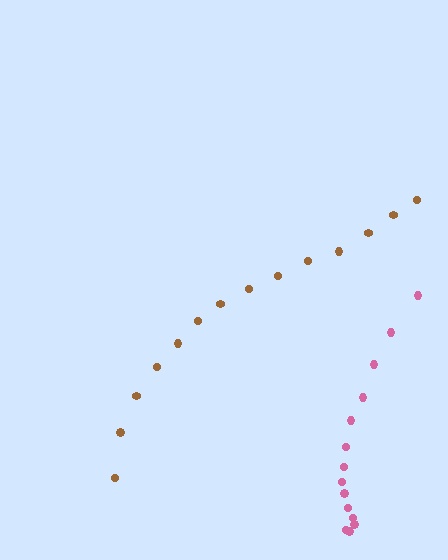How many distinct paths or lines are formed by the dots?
There are 2 distinct paths.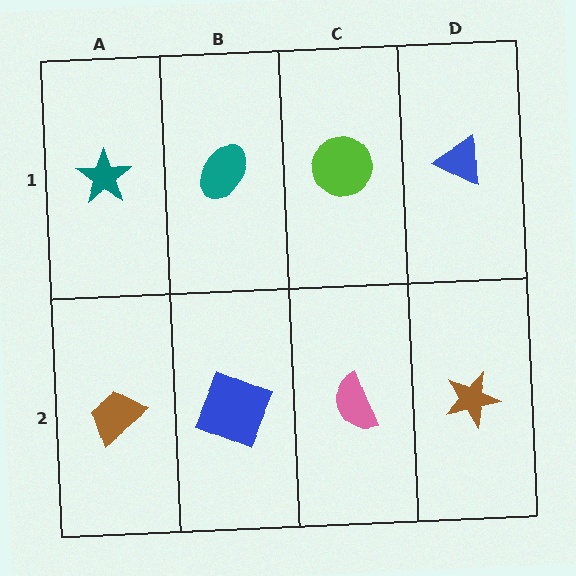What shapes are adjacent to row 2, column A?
A teal star (row 1, column A), a blue square (row 2, column B).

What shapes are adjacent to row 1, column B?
A blue square (row 2, column B), a teal star (row 1, column A), a lime circle (row 1, column C).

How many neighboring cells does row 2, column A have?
2.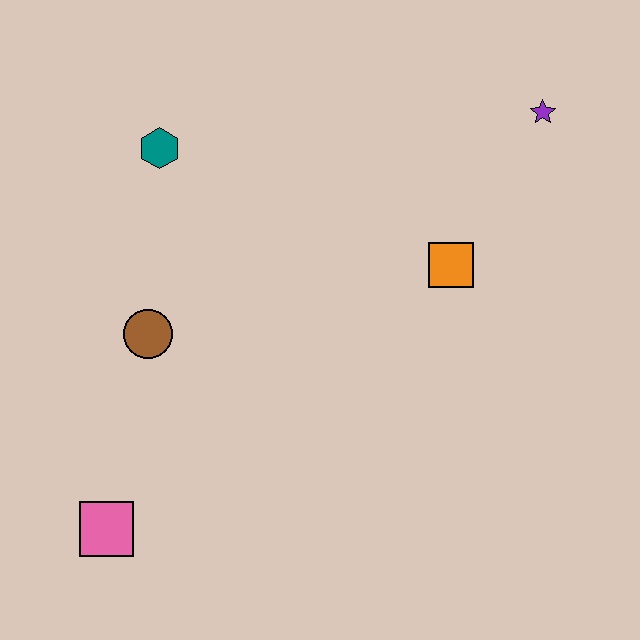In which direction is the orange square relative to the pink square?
The orange square is to the right of the pink square.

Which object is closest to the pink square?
The brown circle is closest to the pink square.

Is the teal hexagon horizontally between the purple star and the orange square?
No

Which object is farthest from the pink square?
The purple star is farthest from the pink square.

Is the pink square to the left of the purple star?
Yes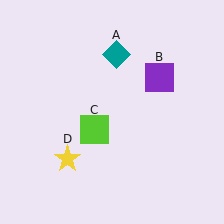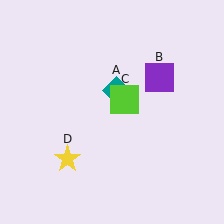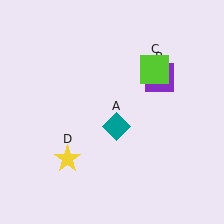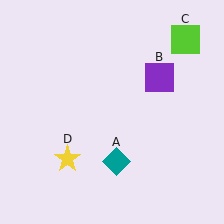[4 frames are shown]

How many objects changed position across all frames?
2 objects changed position: teal diamond (object A), lime square (object C).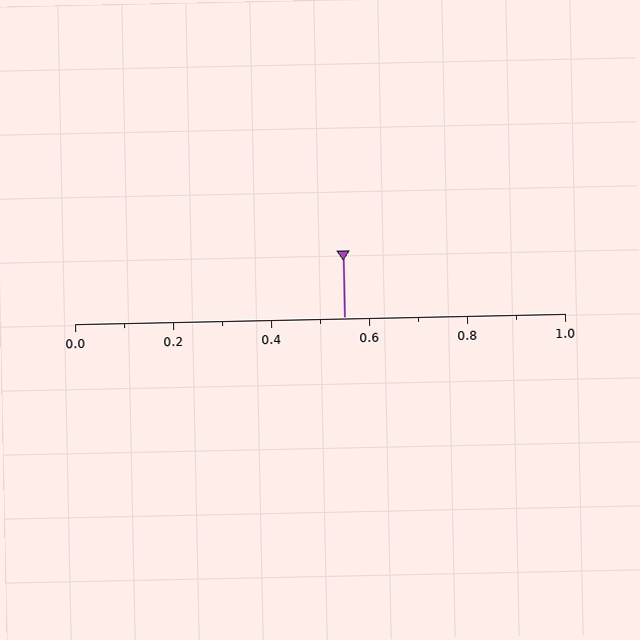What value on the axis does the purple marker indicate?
The marker indicates approximately 0.55.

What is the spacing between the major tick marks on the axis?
The major ticks are spaced 0.2 apart.